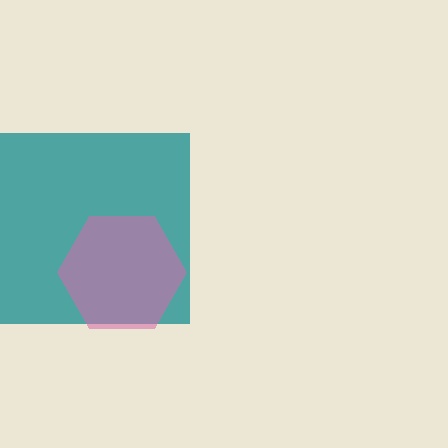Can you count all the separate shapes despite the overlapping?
Yes, there are 2 separate shapes.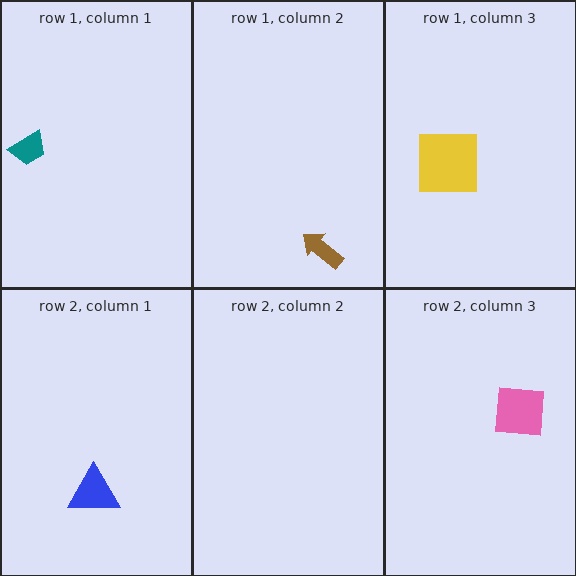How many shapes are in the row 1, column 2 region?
1.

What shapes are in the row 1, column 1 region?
The teal trapezoid.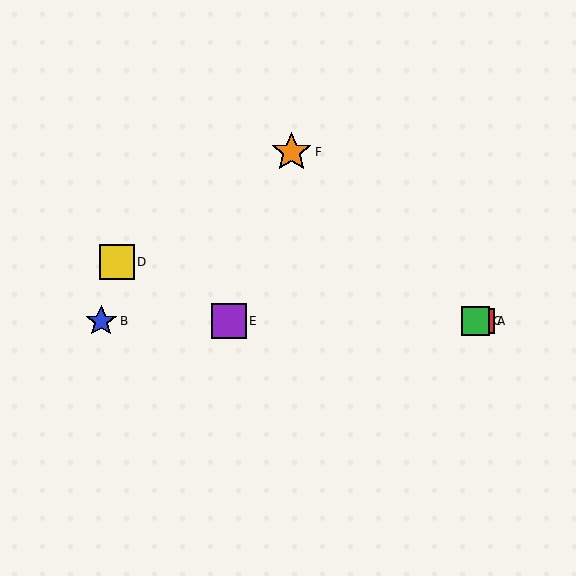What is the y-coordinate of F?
Object F is at y≈152.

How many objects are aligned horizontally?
4 objects (A, B, C, E) are aligned horizontally.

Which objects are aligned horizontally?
Objects A, B, C, E are aligned horizontally.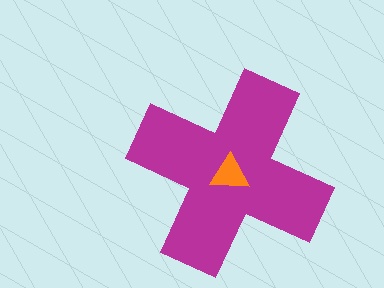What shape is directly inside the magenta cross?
The orange triangle.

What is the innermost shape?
The orange triangle.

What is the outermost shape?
The magenta cross.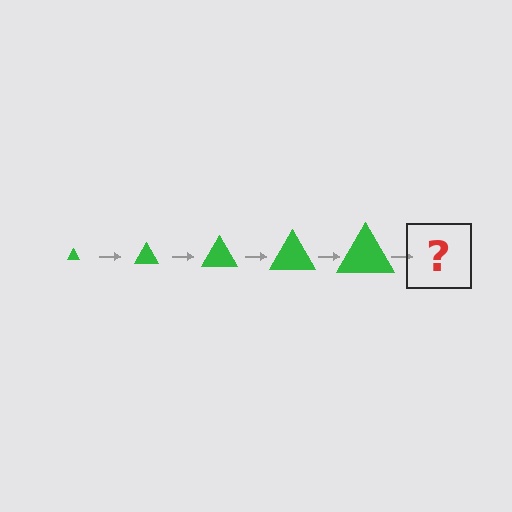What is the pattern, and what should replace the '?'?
The pattern is that the triangle gets progressively larger each step. The '?' should be a green triangle, larger than the previous one.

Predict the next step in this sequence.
The next step is a green triangle, larger than the previous one.